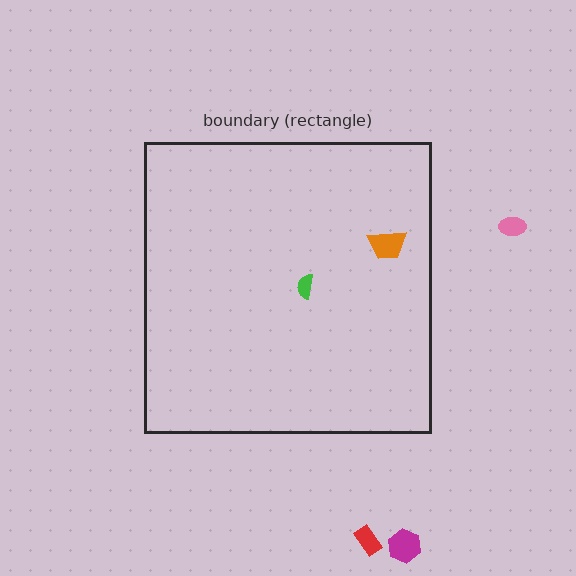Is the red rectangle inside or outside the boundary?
Outside.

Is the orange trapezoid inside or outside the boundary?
Inside.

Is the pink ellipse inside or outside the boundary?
Outside.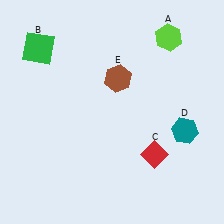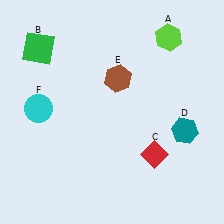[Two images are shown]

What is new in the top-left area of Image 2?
A cyan circle (F) was added in the top-left area of Image 2.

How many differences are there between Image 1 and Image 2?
There is 1 difference between the two images.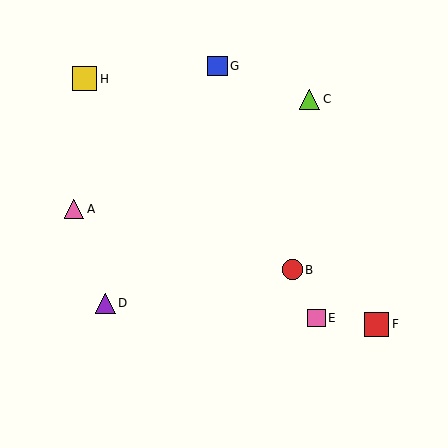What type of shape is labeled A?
Shape A is a pink triangle.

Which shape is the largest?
The red square (labeled F) is the largest.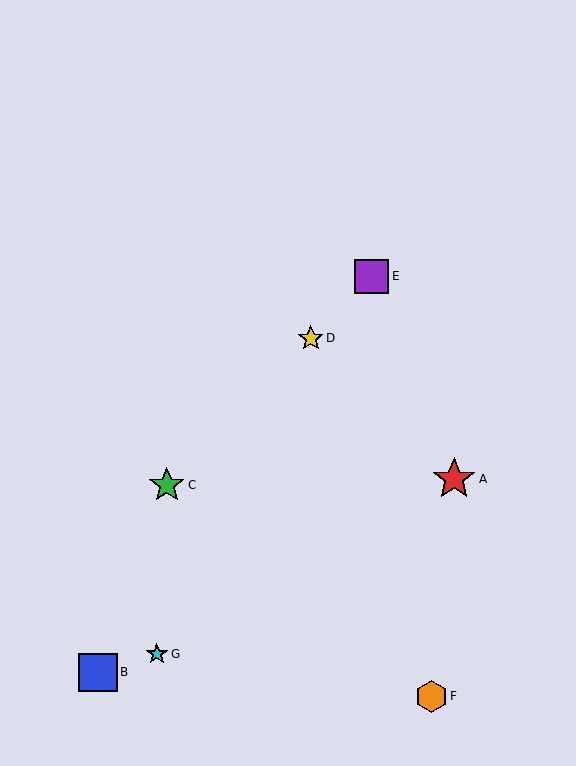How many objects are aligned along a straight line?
3 objects (C, D, E) are aligned along a straight line.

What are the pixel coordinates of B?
Object B is at (98, 672).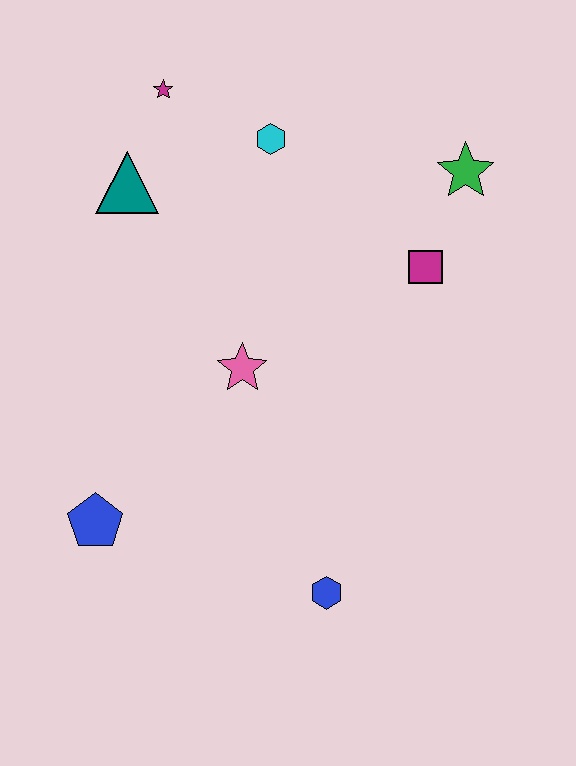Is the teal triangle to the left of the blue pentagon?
No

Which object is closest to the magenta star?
The teal triangle is closest to the magenta star.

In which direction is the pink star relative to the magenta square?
The pink star is to the left of the magenta square.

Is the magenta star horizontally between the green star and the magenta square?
No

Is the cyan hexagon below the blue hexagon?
No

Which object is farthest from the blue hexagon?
The magenta star is farthest from the blue hexagon.